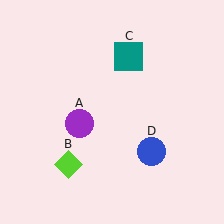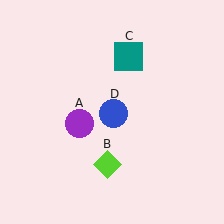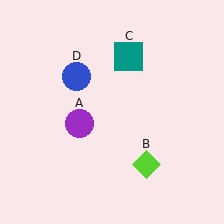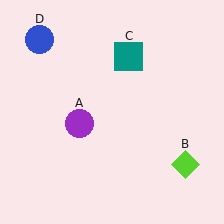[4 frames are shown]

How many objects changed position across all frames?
2 objects changed position: lime diamond (object B), blue circle (object D).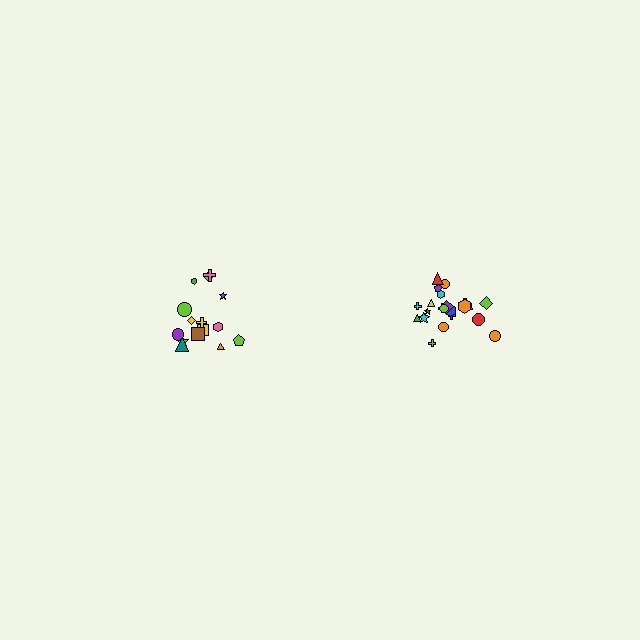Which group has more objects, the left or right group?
The right group.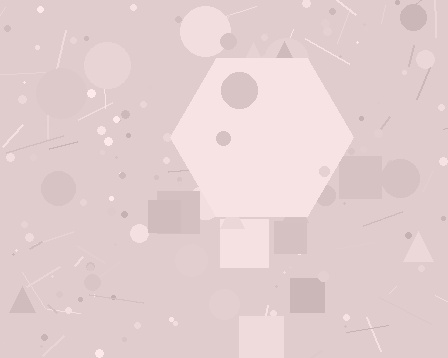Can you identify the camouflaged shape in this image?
The camouflaged shape is a hexagon.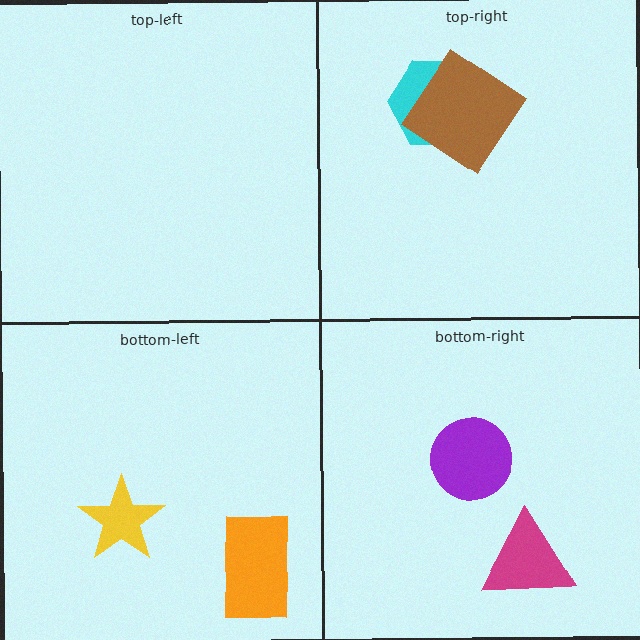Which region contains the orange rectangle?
The bottom-left region.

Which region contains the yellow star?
The bottom-left region.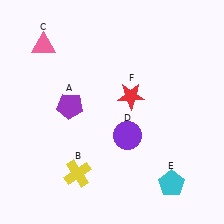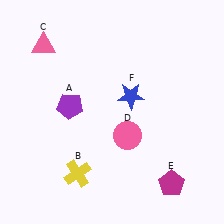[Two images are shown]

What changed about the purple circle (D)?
In Image 1, D is purple. In Image 2, it changed to pink.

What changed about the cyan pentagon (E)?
In Image 1, E is cyan. In Image 2, it changed to magenta.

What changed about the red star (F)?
In Image 1, F is red. In Image 2, it changed to blue.